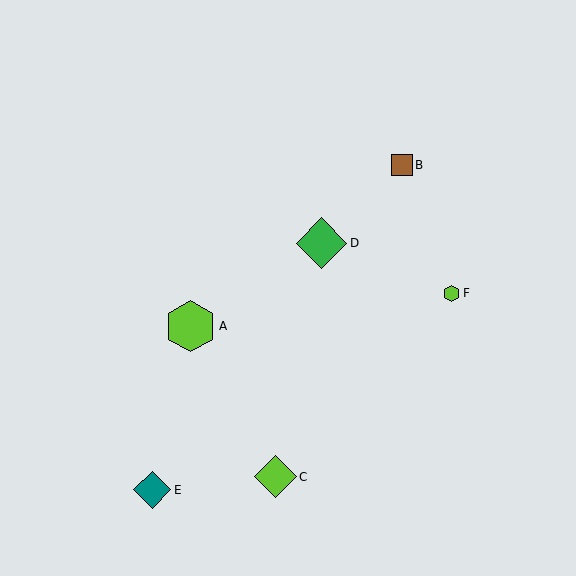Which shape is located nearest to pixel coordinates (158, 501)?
The teal diamond (labeled E) at (152, 490) is nearest to that location.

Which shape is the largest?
The lime hexagon (labeled A) is the largest.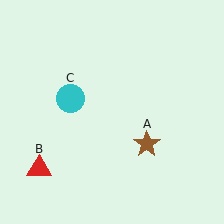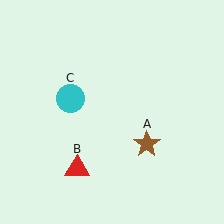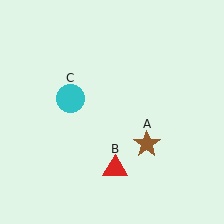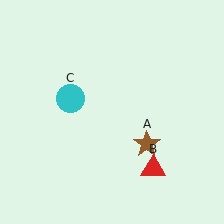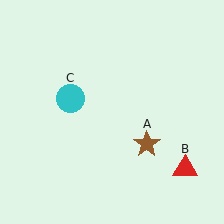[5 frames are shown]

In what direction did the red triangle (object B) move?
The red triangle (object B) moved right.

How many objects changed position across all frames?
1 object changed position: red triangle (object B).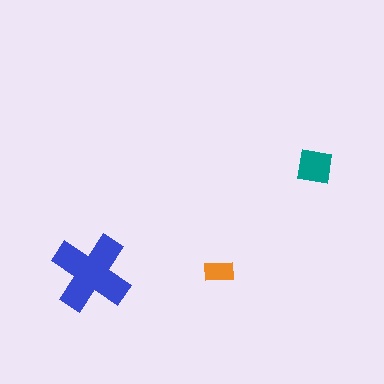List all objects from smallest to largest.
The orange rectangle, the teal square, the blue cross.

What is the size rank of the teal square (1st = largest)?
2nd.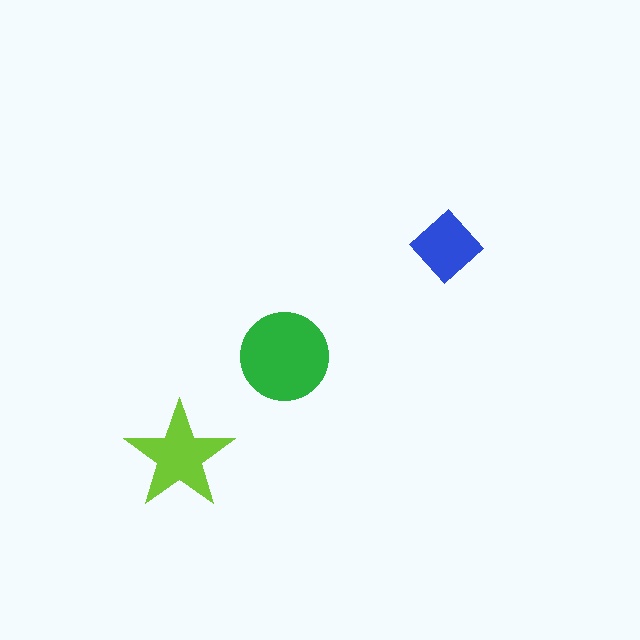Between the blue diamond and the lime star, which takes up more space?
The lime star.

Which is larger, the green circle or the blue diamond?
The green circle.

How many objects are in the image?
There are 3 objects in the image.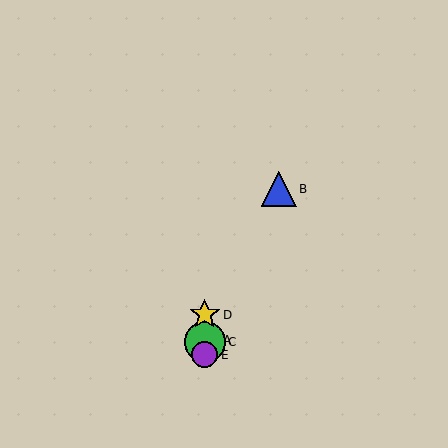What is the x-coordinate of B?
Object B is at x≈279.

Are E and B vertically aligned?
No, E is at x≈205 and B is at x≈279.